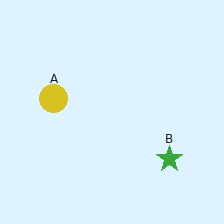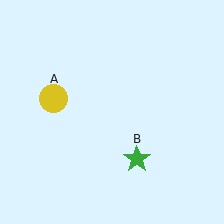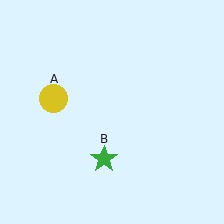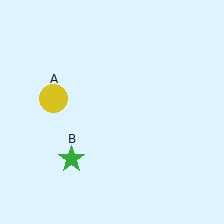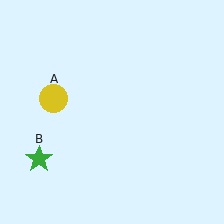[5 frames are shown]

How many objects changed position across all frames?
1 object changed position: green star (object B).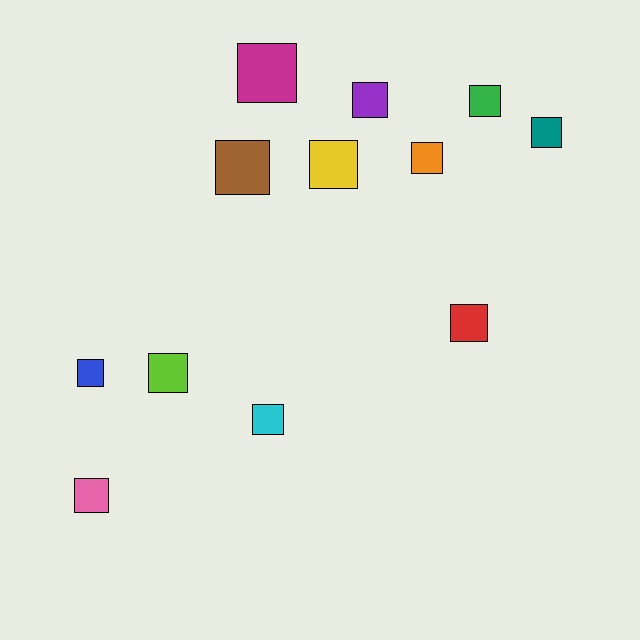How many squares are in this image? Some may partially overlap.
There are 12 squares.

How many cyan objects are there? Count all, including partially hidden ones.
There is 1 cyan object.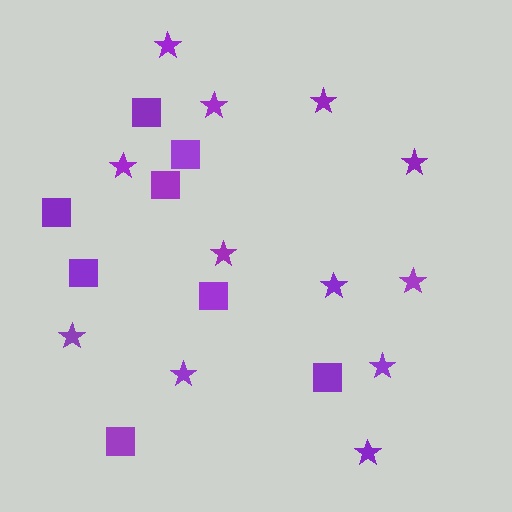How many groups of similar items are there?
There are 2 groups: one group of squares (8) and one group of stars (12).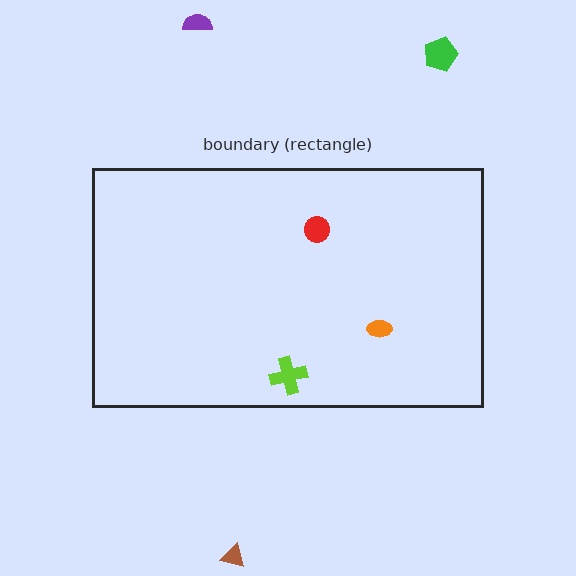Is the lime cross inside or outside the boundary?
Inside.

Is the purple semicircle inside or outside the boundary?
Outside.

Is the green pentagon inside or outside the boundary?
Outside.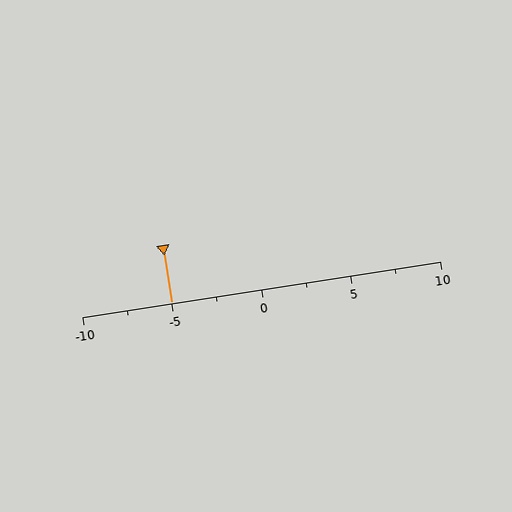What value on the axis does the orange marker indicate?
The marker indicates approximately -5.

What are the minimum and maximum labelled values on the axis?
The axis runs from -10 to 10.